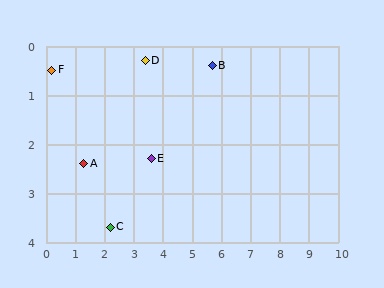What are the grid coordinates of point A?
Point A is at approximately (1.3, 2.4).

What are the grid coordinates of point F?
Point F is at approximately (0.2, 0.5).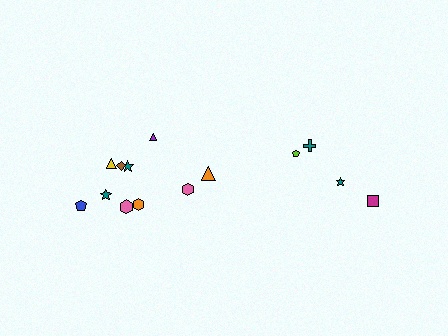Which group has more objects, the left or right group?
The left group.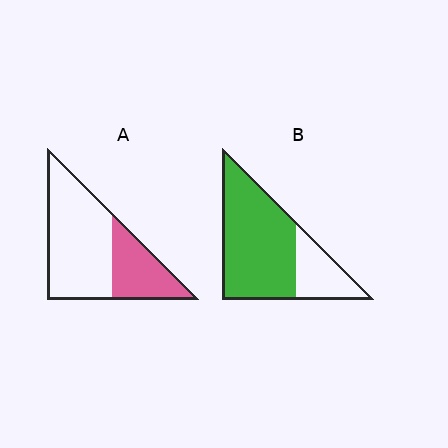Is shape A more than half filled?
No.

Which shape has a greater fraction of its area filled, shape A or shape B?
Shape B.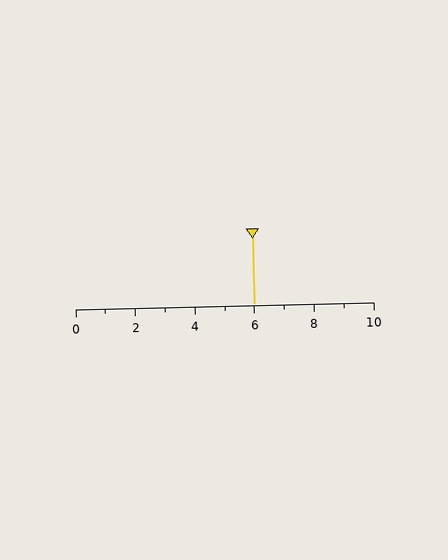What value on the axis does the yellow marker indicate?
The marker indicates approximately 6.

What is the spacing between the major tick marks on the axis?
The major ticks are spaced 2 apart.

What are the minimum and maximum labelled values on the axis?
The axis runs from 0 to 10.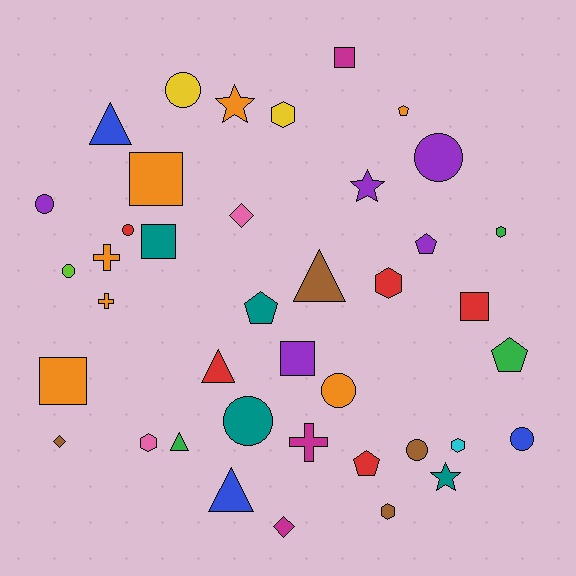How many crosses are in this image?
There are 3 crosses.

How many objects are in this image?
There are 40 objects.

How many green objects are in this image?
There are 3 green objects.